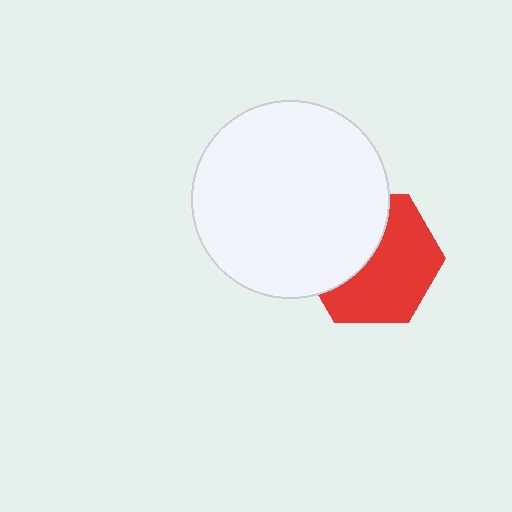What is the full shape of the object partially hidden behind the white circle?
The partially hidden object is a red hexagon.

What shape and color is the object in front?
The object in front is a white circle.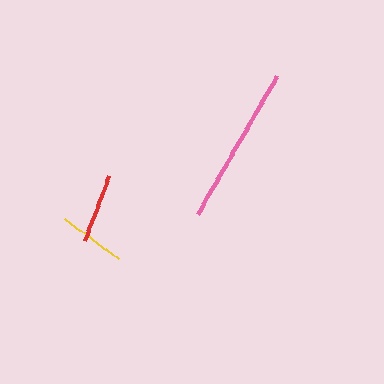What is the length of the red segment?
The red segment is approximately 69 pixels long.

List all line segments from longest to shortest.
From longest to shortest: pink, red, yellow.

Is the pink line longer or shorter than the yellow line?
The pink line is longer than the yellow line.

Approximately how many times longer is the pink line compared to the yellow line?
The pink line is approximately 2.4 times the length of the yellow line.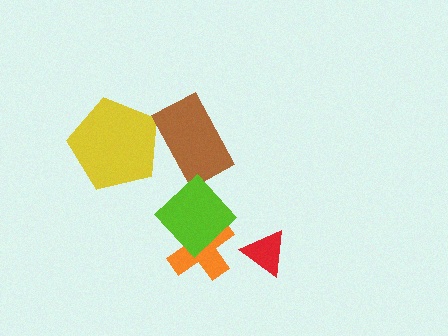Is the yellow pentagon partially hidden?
Yes, it is partially covered by another shape.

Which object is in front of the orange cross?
The lime diamond is in front of the orange cross.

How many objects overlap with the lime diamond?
1 object overlaps with the lime diamond.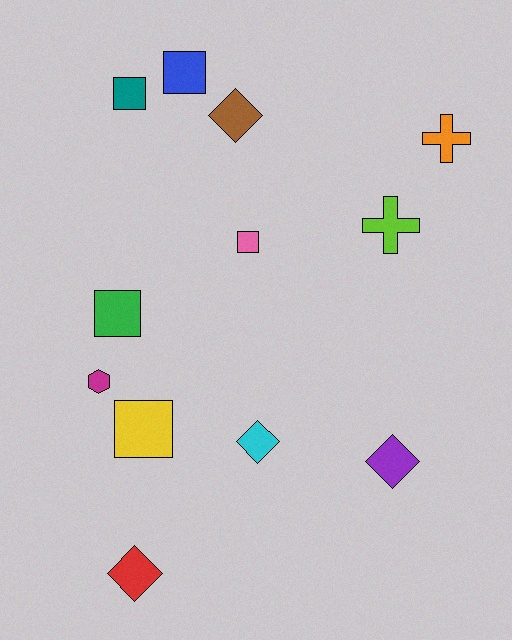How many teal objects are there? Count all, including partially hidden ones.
There is 1 teal object.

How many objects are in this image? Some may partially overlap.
There are 12 objects.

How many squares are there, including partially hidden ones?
There are 5 squares.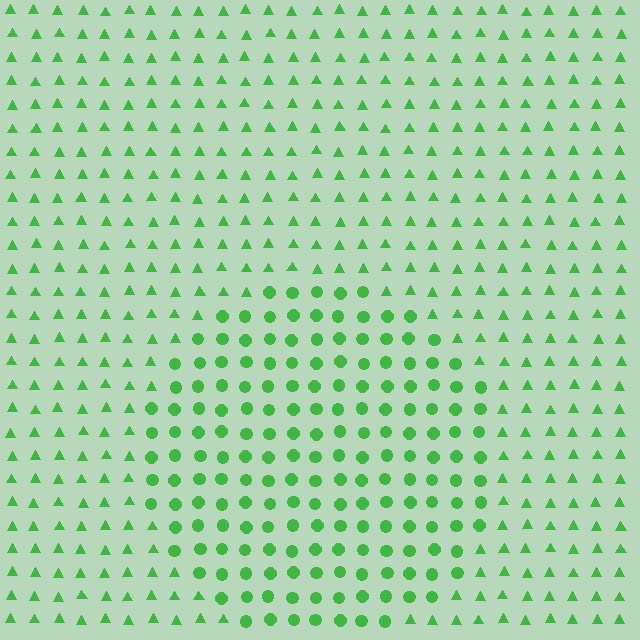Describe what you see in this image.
The image is filled with small green elements arranged in a uniform grid. A circle-shaped region contains circles, while the surrounding area contains triangles. The boundary is defined purely by the change in element shape.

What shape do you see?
I see a circle.